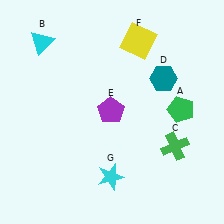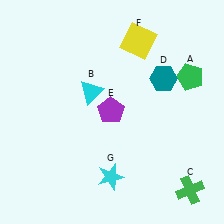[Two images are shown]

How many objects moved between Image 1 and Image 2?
3 objects moved between the two images.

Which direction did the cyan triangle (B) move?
The cyan triangle (B) moved down.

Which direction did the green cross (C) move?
The green cross (C) moved down.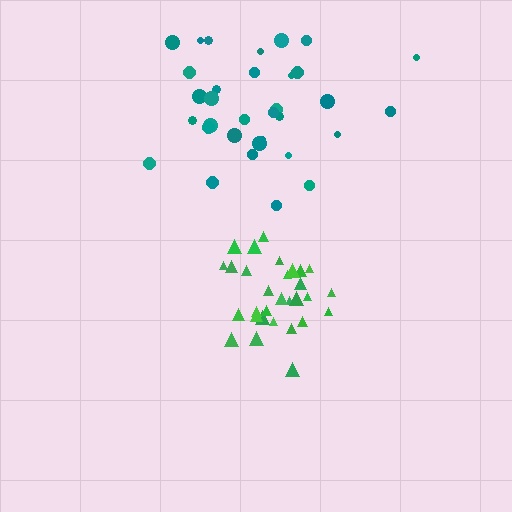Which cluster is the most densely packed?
Green.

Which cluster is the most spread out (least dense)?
Teal.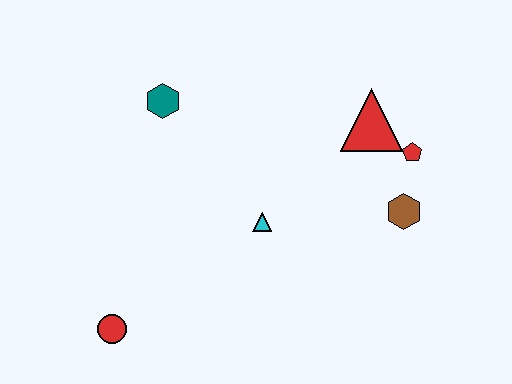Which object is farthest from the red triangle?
The red circle is farthest from the red triangle.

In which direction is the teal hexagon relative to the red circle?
The teal hexagon is above the red circle.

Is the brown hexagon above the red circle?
Yes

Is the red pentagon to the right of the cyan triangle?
Yes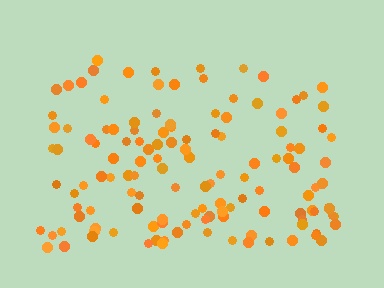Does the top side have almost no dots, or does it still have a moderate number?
Still a moderate number, just noticeably fewer than the bottom.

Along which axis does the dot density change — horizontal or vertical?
Vertical.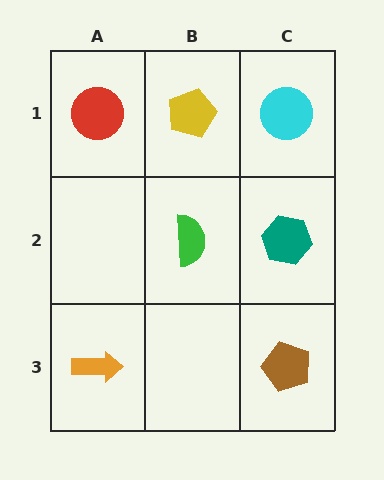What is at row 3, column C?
A brown pentagon.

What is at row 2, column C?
A teal hexagon.